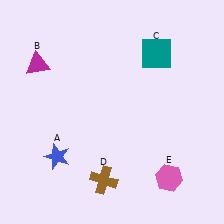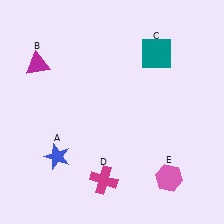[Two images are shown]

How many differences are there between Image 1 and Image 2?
There is 1 difference between the two images.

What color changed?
The cross (D) changed from brown in Image 1 to magenta in Image 2.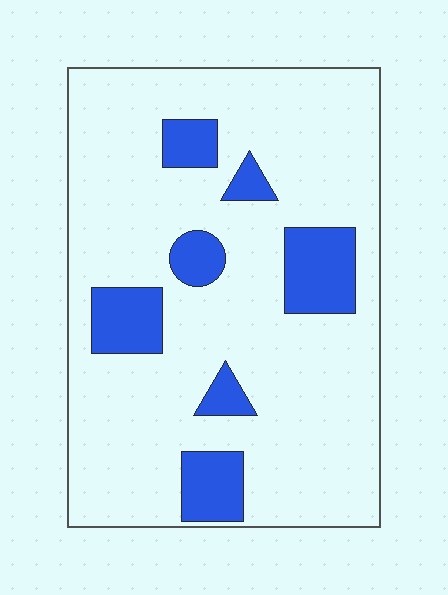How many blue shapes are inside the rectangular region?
7.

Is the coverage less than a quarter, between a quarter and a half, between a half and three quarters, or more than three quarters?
Less than a quarter.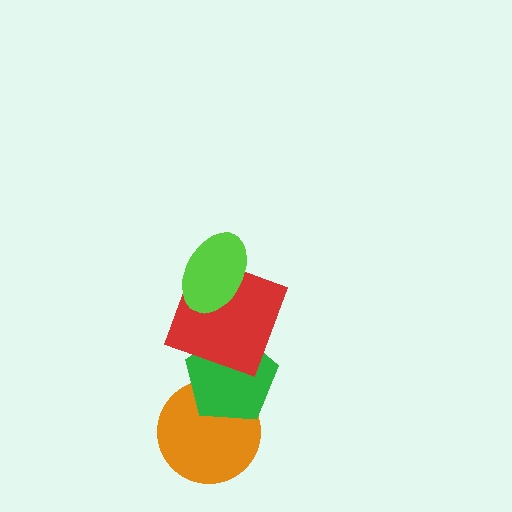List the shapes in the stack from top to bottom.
From top to bottom: the lime ellipse, the red square, the green pentagon, the orange circle.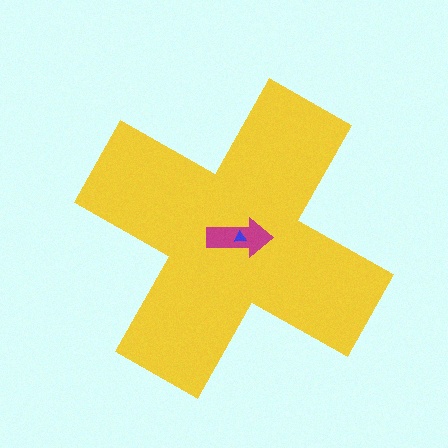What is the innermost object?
The blue triangle.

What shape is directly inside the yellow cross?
The magenta arrow.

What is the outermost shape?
The yellow cross.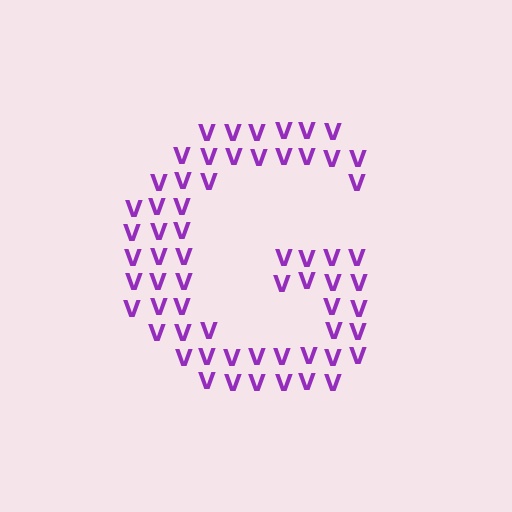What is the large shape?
The large shape is the letter G.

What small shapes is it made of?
It is made of small letter V's.